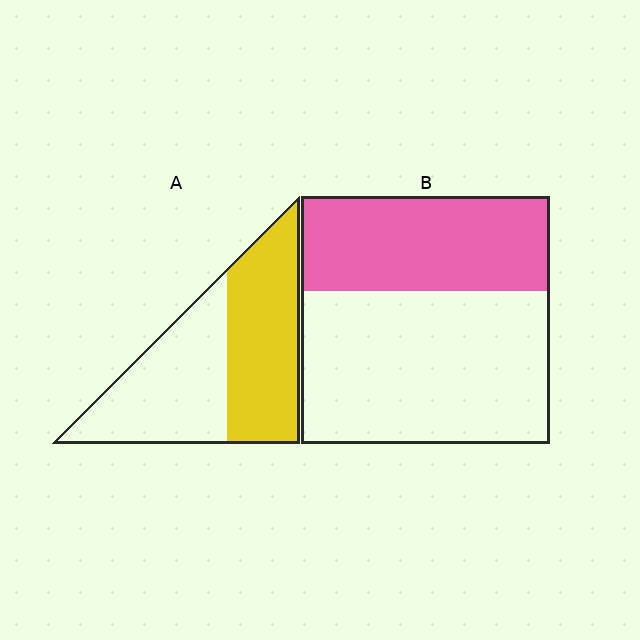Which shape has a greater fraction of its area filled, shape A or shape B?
Shape A.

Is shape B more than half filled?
No.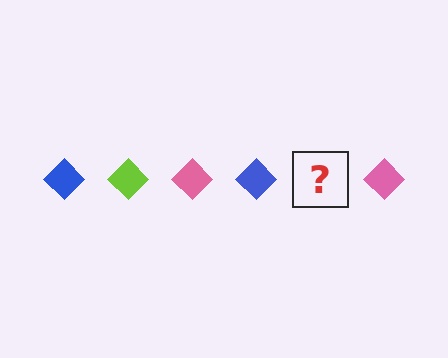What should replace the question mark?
The question mark should be replaced with a lime diamond.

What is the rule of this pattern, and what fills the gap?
The rule is that the pattern cycles through blue, lime, pink diamonds. The gap should be filled with a lime diamond.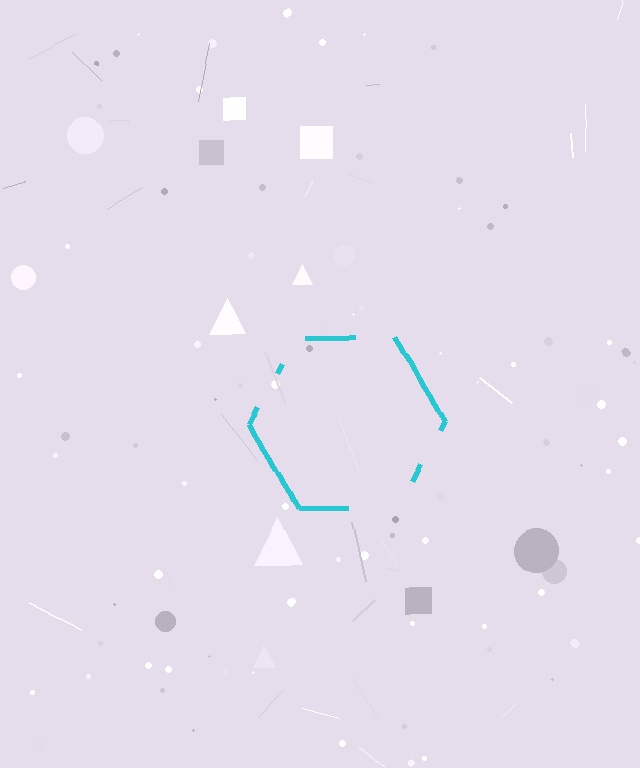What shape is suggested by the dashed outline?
The dashed outline suggests a hexagon.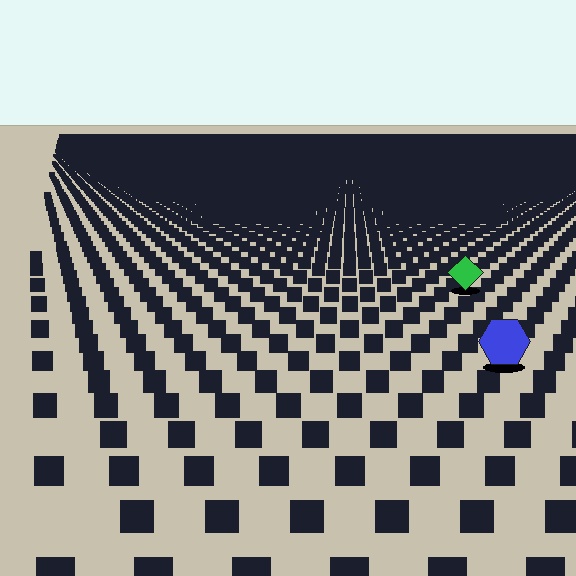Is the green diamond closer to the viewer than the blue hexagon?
No. The blue hexagon is closer — you can tell from the texture gradient: the ground texture is coarser near it.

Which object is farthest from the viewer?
The green diamond is farthest from the viewer. It appears smaller and the ground texture around it is denser.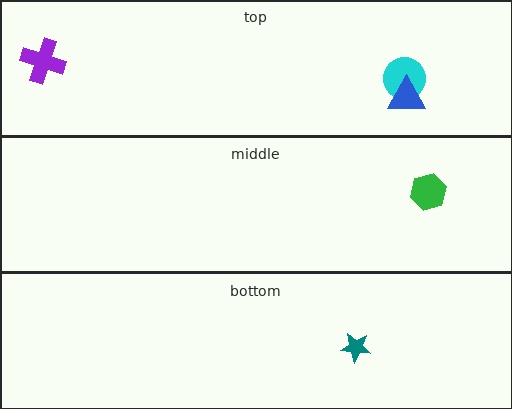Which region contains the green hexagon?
The middle region.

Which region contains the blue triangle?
The top region.